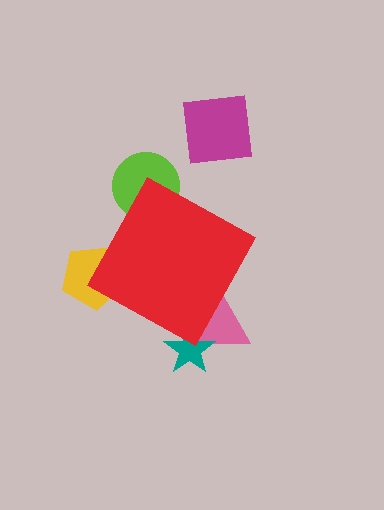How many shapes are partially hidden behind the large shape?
4 shapes are partially hidden.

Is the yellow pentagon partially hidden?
Yes, the yellow pentagon is partially hidden behind the red diamond.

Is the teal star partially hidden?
Yes, the teal star is partially hidden behind the red diamond.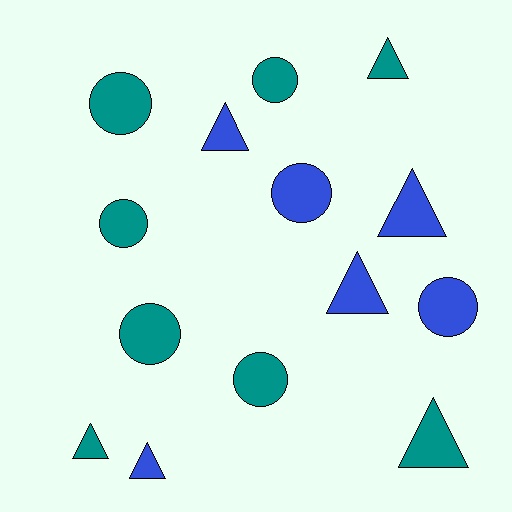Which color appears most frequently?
Teal, with 8 objects.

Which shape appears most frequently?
Triangle, with 7 objects.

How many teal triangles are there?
There are 3 teal triangles.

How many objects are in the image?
There are 14 objects.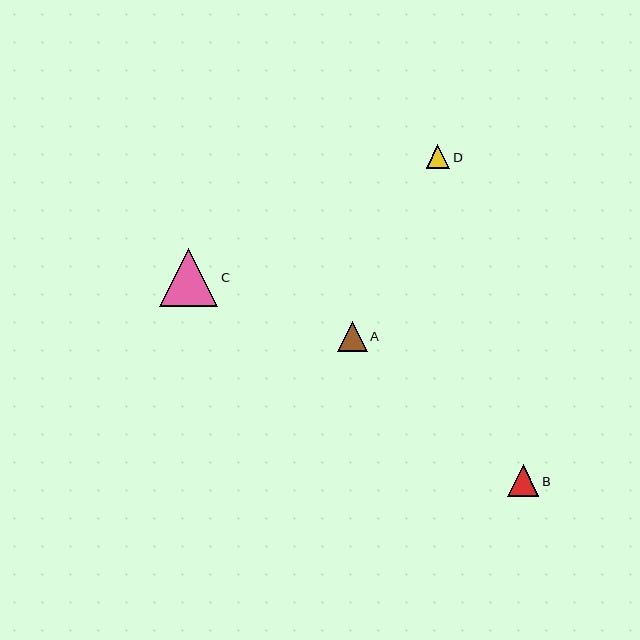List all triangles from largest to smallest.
From largest to smallest: C, B, A, D.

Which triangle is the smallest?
Triangle D is the smallest with a size of approximately 24 pixels.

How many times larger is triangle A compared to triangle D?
Triangle A is approximately 1.3 times the size of triangle D.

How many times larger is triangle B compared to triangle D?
Triangle B is approximately 1.3 times the size of triangle D.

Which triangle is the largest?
Triangle C is the largest with a size of approximately 58 pixels.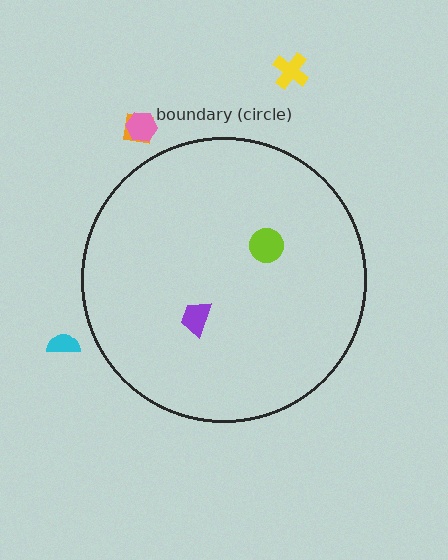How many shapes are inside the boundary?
2 inside, 4 outside.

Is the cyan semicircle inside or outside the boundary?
Outside.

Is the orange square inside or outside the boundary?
Outside.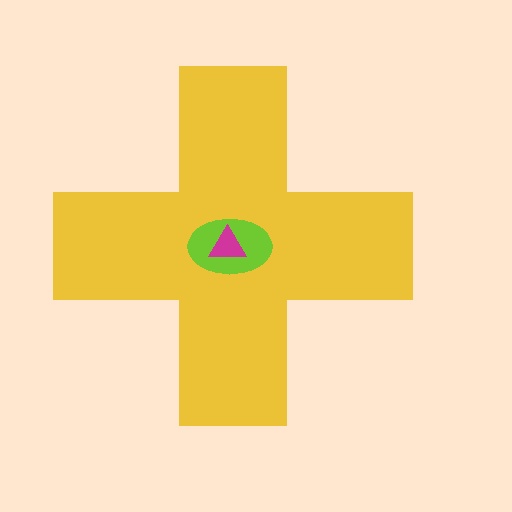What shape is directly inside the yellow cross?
The lime ellipse.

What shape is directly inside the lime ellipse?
The magenta triangle.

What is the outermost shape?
The yellow cross.